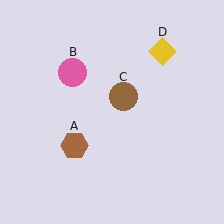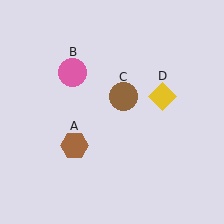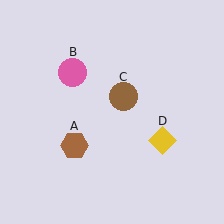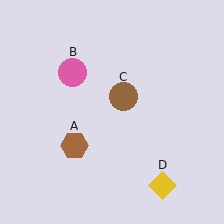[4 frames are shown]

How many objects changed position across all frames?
1 object changed position: yellow diamond (object D).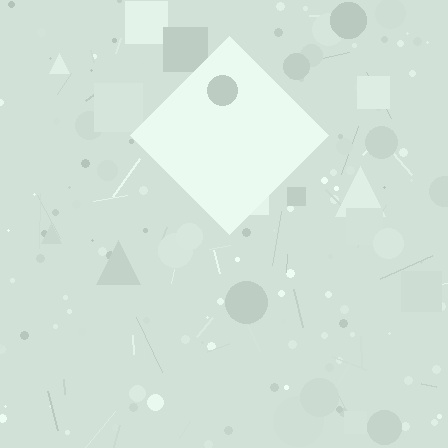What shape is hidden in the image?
A diamond is hidden in the image.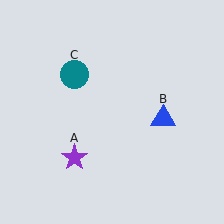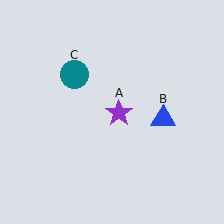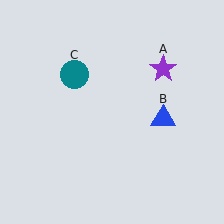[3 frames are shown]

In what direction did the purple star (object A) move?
The purple star (object A) moved up and to the right.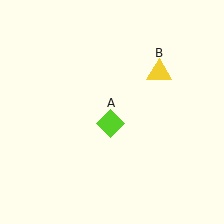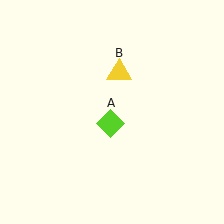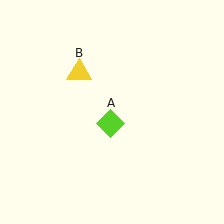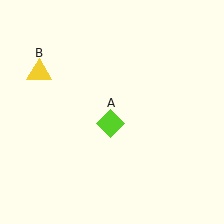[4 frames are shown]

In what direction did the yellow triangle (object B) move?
The yellow triangle (object B) moved left.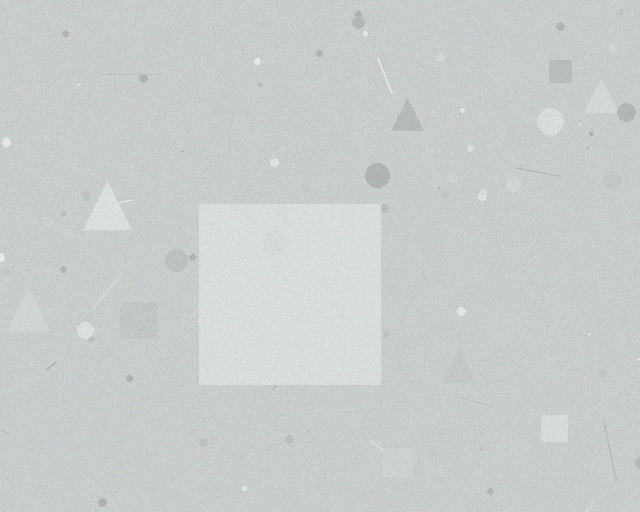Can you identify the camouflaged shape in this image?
The camouflaged shape is a square.